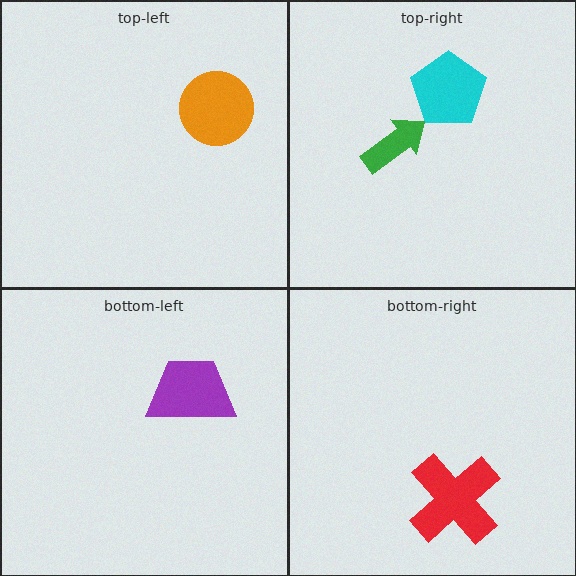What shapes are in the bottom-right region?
The red cross.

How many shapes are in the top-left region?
1.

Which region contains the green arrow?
The top-right region.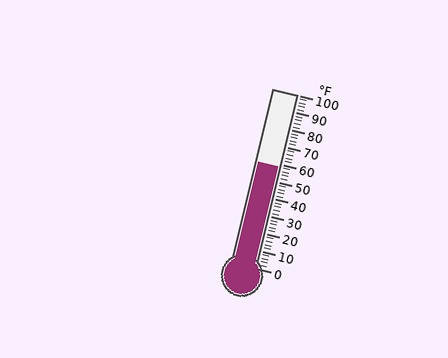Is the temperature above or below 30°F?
The temperature is above 30°F.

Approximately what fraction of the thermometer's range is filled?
The thermometer is filled to approximately 60% of its range.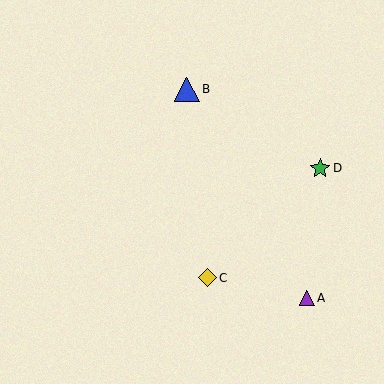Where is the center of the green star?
The center of the green star is at (320, 168).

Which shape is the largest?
The blue triangle (labeled B) is the largest.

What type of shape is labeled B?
Shape B is a blue triangle.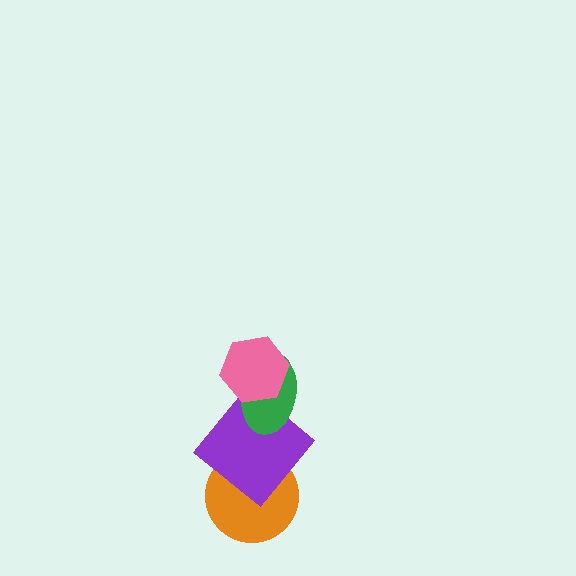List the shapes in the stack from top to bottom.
From top to bottom: the pink hexagon, the green ellipse, the purple diamond, the orange circle.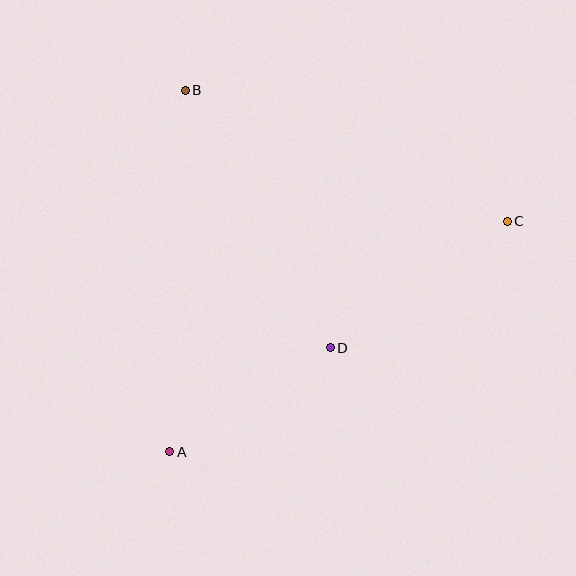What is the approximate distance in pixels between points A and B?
The distance between A and B is approximately 362 pixels.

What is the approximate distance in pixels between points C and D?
The distance between C and D is approximately 218 pixels.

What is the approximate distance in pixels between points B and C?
The distance between B and C is approximately 347 pixels.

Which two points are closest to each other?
Points A and D are closest to each other.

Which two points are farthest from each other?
Points A and C are farthest from each other.